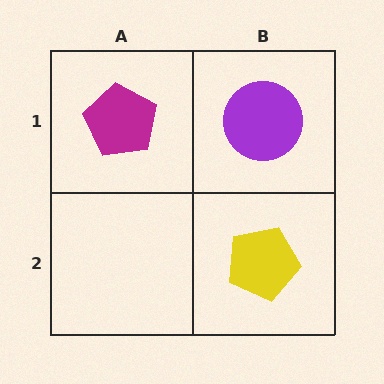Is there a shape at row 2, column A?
No, that cell is empty.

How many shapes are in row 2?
1 shape.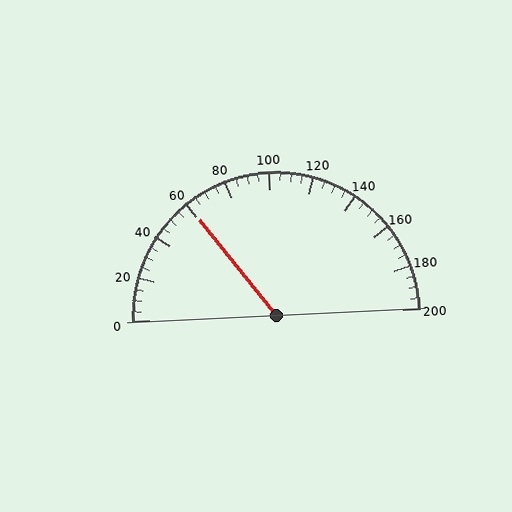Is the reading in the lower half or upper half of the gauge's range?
The reading is in the lower half of the range (0 to 200).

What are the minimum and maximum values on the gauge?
The gauge ranges from 0 to 200.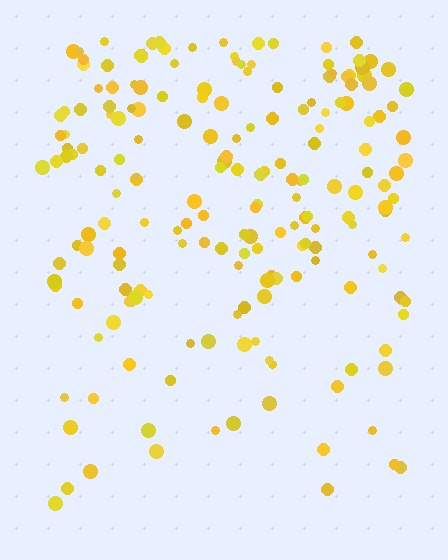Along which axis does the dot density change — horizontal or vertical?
Vertical.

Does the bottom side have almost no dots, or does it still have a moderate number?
Still a moderate number, just noticeably fewer than the top.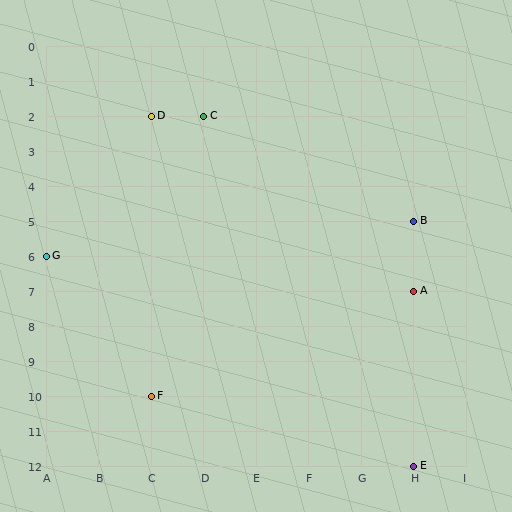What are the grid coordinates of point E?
Point E is at grid coordinates (H, 12).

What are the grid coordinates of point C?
Point C is at grid coordinates (D, 2).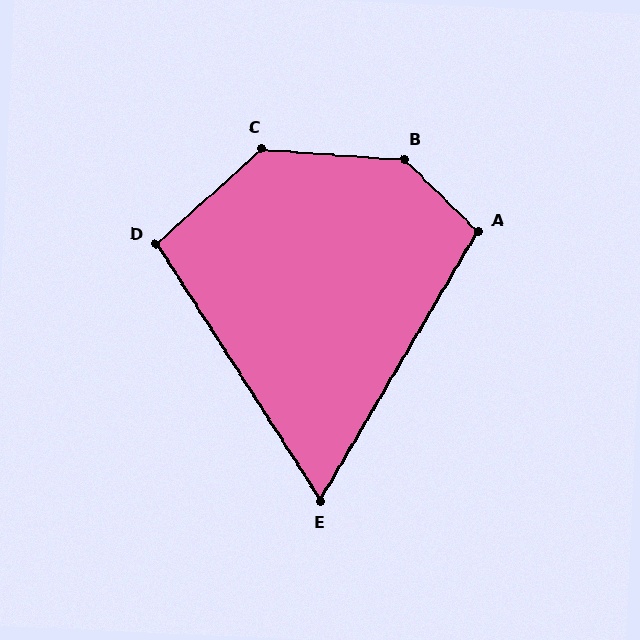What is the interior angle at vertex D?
Approximately 99 degrees (obtuse).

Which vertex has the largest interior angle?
B, at approximately 140 degrees.